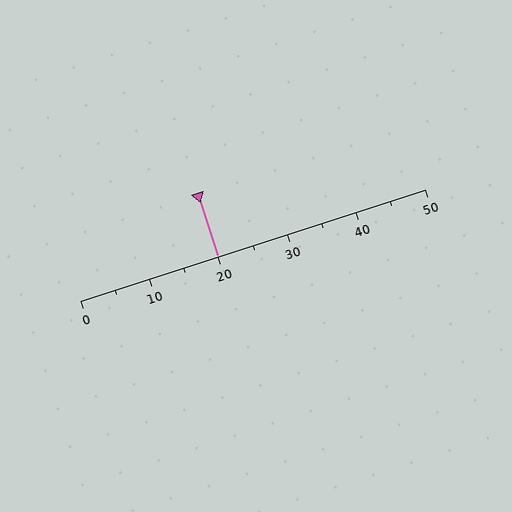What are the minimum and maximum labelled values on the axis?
The axis runs from 0 to 50.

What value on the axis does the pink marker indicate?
The marker indicates approximately 20.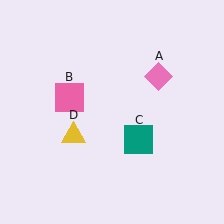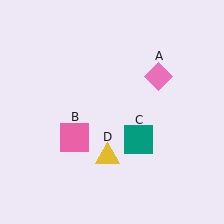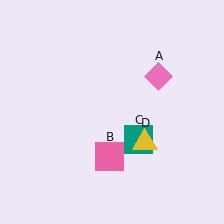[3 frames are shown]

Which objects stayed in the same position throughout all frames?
Pink diamond (object A) and teal square (object C) remained stationary.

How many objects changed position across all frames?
2 objects changed position: pink square (object B), yellow triangle (object D).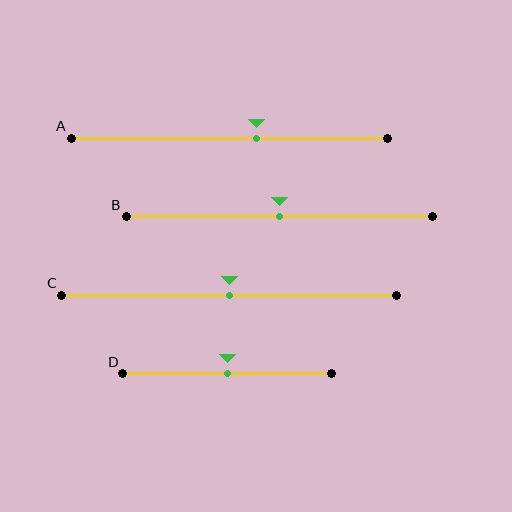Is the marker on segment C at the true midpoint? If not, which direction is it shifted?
Yes, the marker on segment C is at the true midpoint.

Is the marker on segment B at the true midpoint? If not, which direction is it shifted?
Yes, the marker on segment B is at the true midpoint.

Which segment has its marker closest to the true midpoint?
Segment B has its marker closest to the true midpoint.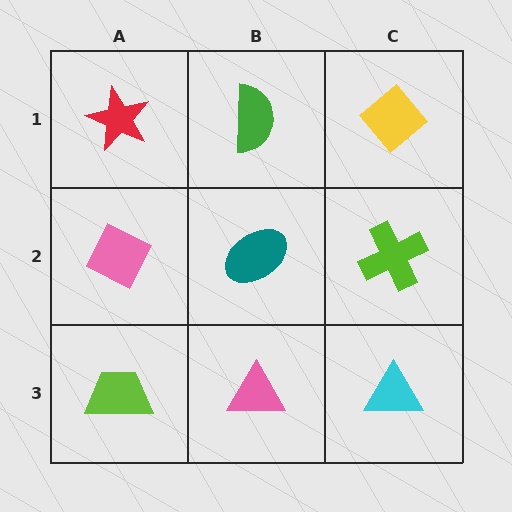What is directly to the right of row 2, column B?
A lime cross.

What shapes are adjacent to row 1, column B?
A teal ellipse (row 2, column B), a red star (row 1, column A), a yellow diamond (row 1, column C).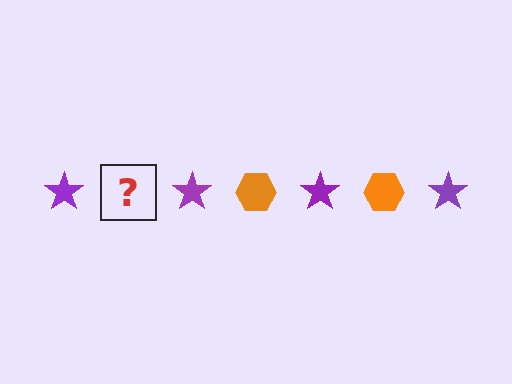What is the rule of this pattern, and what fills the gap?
The rule is that the pattern alternates between purple star and orange hexagon. The gap should be filled with an orange hexagon.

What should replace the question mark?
The question mark should be replaced with an orange hexagon.